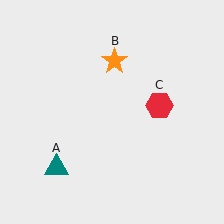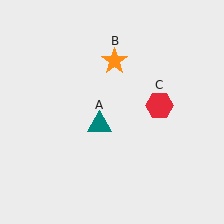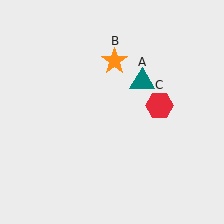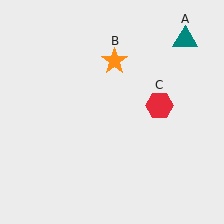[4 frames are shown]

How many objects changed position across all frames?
1 object changed position: teal triangle (object A).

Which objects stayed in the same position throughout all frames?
Orange star (object B) and red hexagon (object C) remained stationary.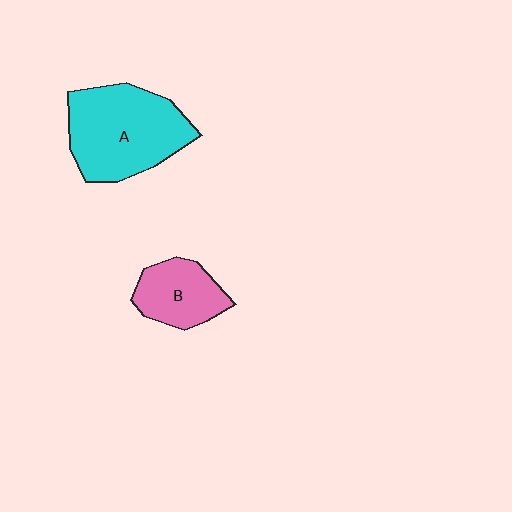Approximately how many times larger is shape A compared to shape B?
Approximately 1.9 times.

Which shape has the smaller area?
Shape B (pink).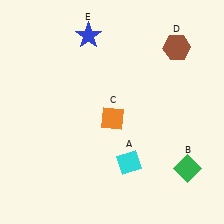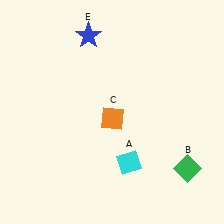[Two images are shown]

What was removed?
The brown hexagon (D) was removed in Image 2.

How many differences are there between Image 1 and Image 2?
There is 1 difference between the two images.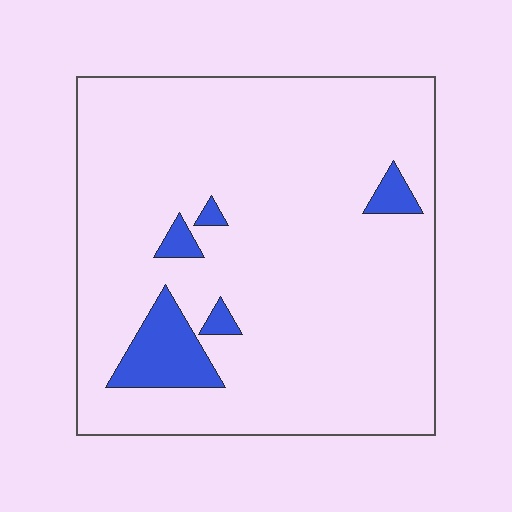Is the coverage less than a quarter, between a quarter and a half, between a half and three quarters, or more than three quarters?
Less than a quarter.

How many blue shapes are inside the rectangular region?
5.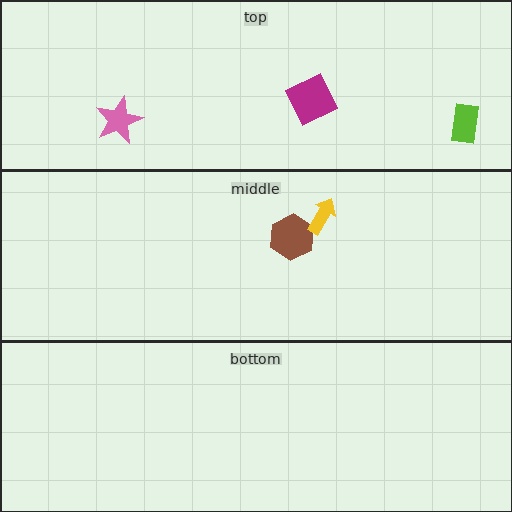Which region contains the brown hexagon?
The middle region.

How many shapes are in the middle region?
2.